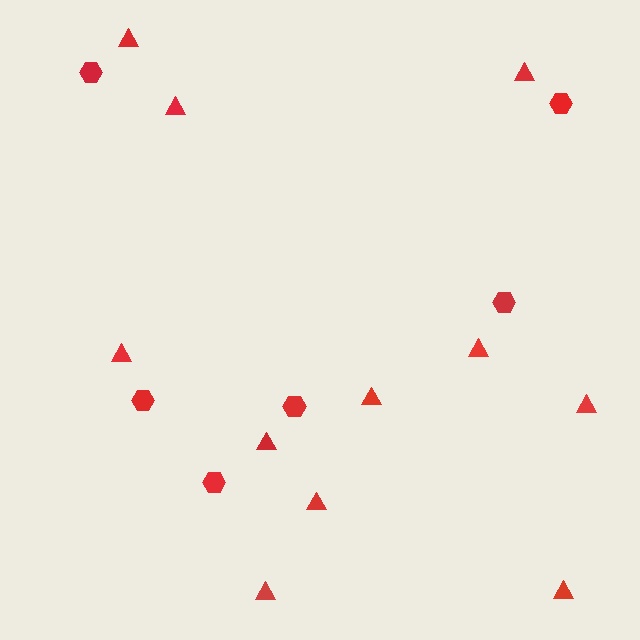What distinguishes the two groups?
There are 2 groups: one group of hexagons (6) and one group of triangles (11).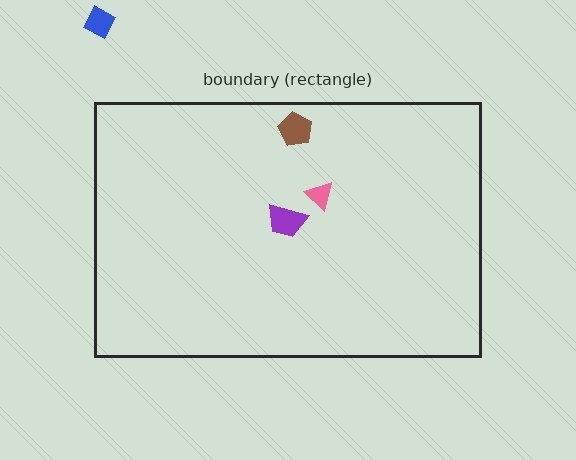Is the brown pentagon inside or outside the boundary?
Inside.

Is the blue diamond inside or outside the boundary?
Outside.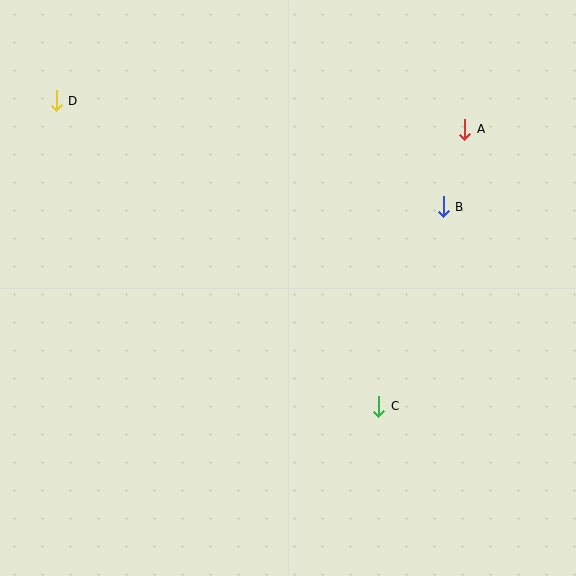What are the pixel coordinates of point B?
Point B is at (443, 207).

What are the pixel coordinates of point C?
Point C is at (379, 406).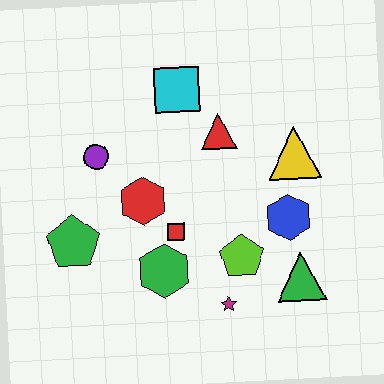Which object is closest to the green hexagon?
The red square is closest to the green hexagon.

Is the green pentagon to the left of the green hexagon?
Yes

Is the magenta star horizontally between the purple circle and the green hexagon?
No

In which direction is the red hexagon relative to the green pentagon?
The red hexagon is to the right of the green pentagon.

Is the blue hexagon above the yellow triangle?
No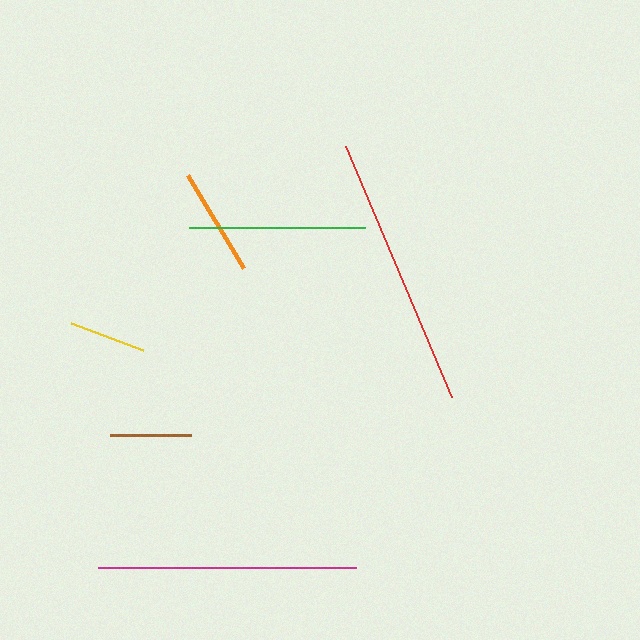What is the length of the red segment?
The red segment is approximately 272 pixels long.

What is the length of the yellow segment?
The yellow segment is approximately 77 pixels long.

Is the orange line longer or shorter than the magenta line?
The magenta line is longer than the orange line.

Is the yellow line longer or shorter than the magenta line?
The magenta line is longer than the yellow line.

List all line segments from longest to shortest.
From longest to shortest: red, magenta, green, orange, brown, yellow.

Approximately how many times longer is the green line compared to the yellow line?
The green line is approximately 2.3 times the length of the yellow line.